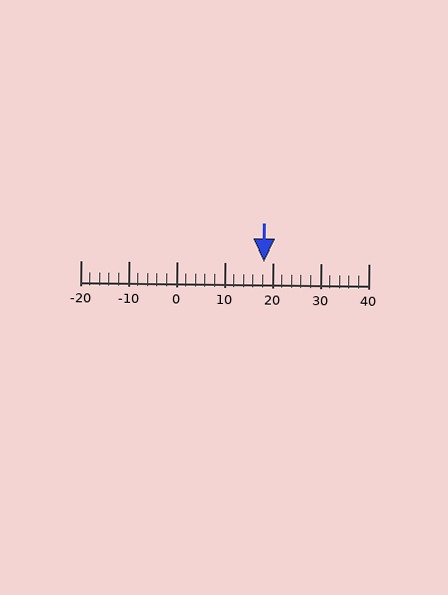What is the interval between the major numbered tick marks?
The major tick marks are spaced 10 units apart.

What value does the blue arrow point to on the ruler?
The blue arrow points to approximately 18.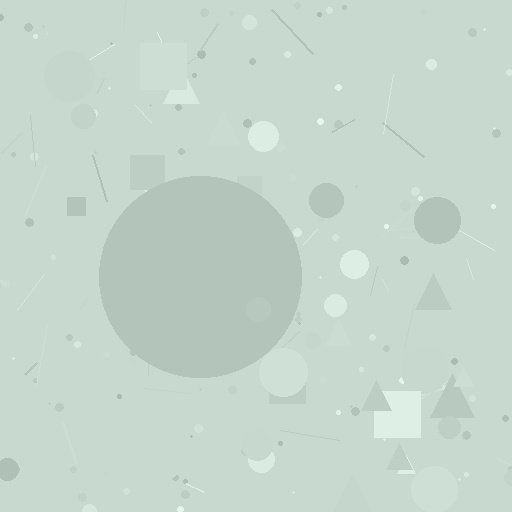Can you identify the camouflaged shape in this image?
The camouflaged shape is a circle.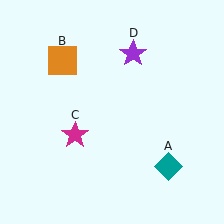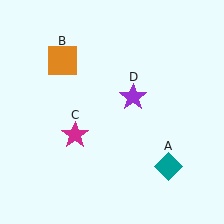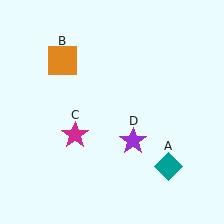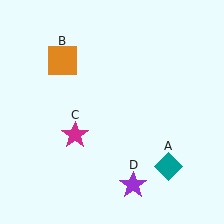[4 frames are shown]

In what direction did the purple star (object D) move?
The purple star (object D) moved down.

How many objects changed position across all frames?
1 object changed position: purple star (object D).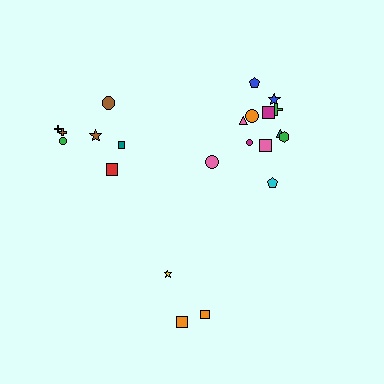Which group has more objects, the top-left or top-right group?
The top-right group.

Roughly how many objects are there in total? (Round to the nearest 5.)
Roughly 20 objects in total.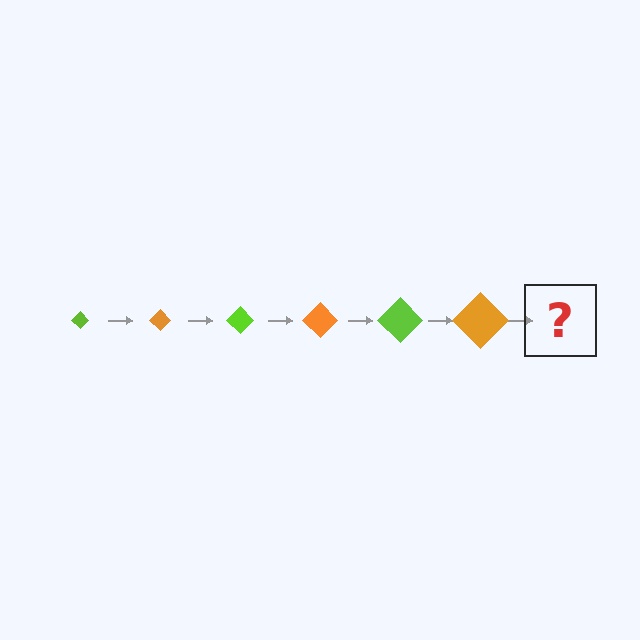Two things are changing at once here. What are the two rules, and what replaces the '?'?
The two rules are that the diamond grows larger each step and the color cycles through lime and orange. The '?' should be a lime diamond, larger than the previous one.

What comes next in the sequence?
The next element should be a lime diamond, larger than the previous one.